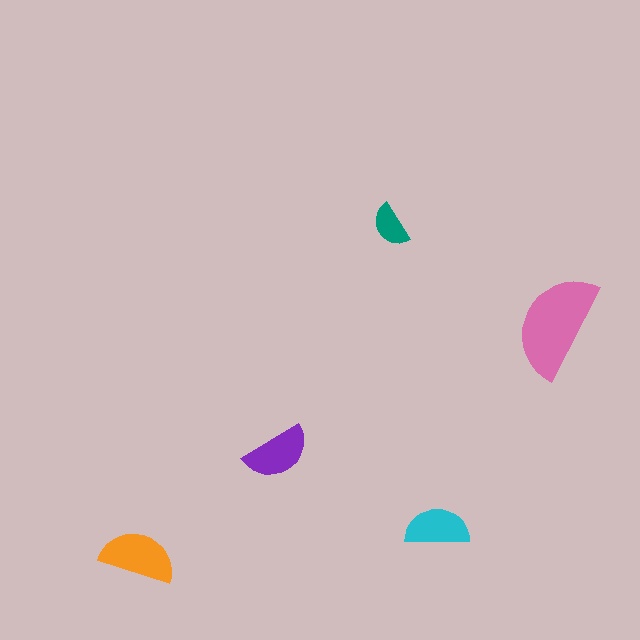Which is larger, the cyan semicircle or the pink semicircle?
The pink one.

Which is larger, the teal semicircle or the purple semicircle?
The purple one.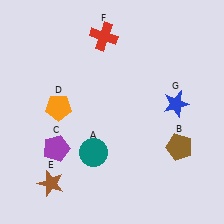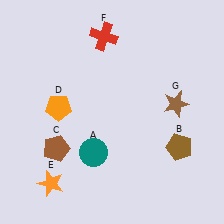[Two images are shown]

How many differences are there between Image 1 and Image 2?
There are 3 differences between the two images.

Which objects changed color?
C changed from purple to brown. E changed from brown to orange. G changed from blue to brown.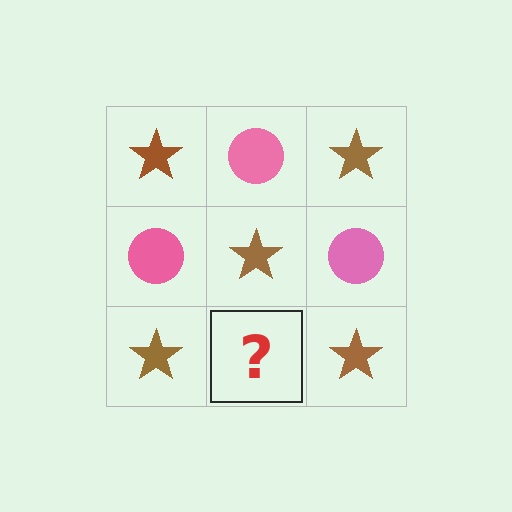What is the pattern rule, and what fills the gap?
The rule is that it alternates brown star and pink circle in a checkerboard pattern. The gap should be filled with a pink circle.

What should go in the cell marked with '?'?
The missing cell should contain a pink circle.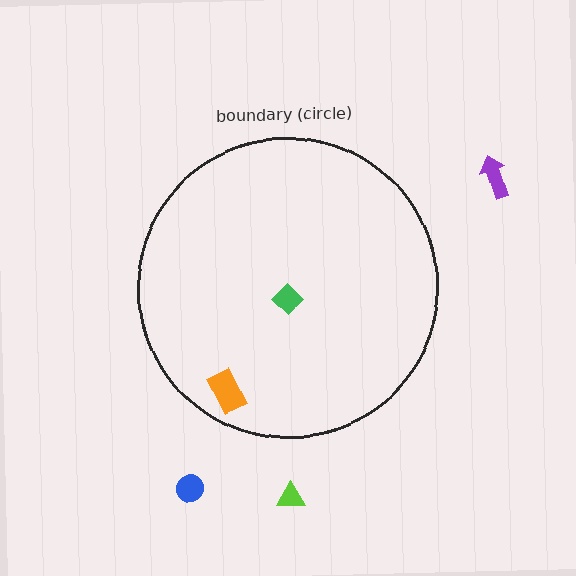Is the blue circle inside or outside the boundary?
Outside.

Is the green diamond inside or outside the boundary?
Inside.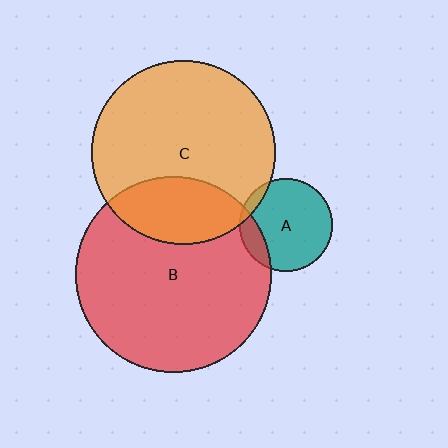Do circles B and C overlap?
Yes.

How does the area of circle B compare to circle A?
Approximately 4.5 times.